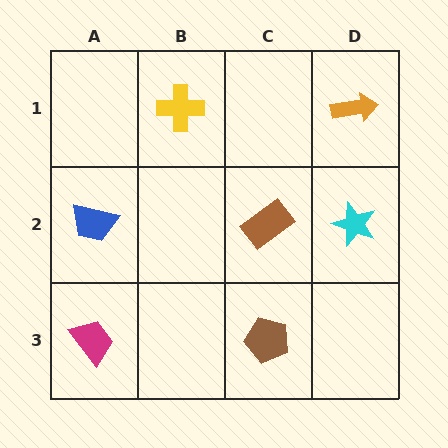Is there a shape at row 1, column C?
No, that cell is empty.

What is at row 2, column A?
A blue trapezoid.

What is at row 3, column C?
A brown pentagon.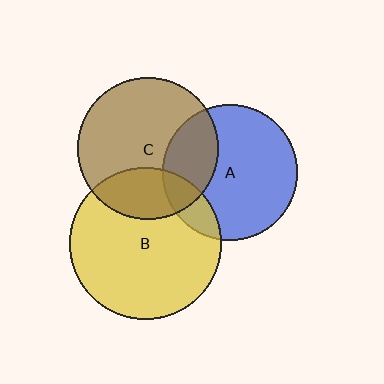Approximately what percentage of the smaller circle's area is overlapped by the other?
Approximately 30%.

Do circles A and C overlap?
Yes.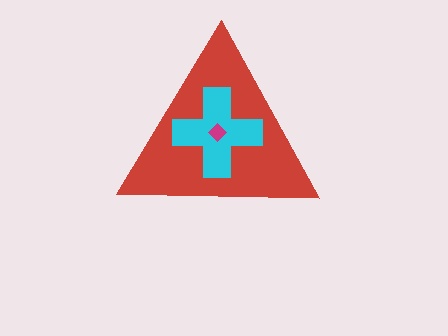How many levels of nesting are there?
3.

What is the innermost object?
The magenta diamond.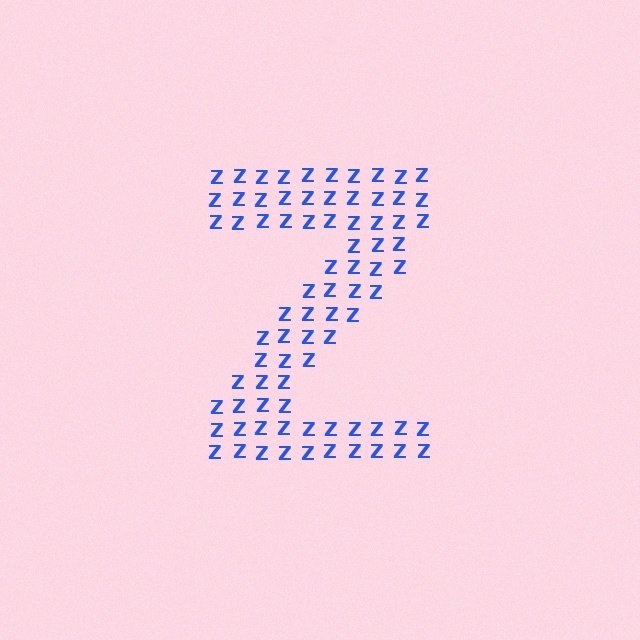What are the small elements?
The small elements are letter Z's.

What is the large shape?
The large shape is the letter Z.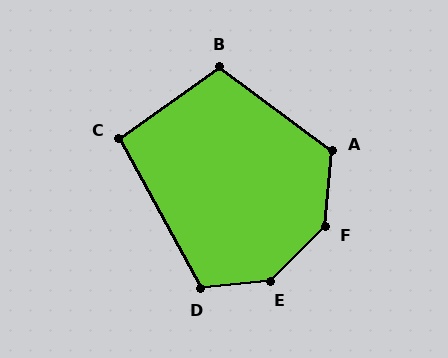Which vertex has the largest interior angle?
E, at approximately 142 degrees.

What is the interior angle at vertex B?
Approximately 108 degrees (obtuse).